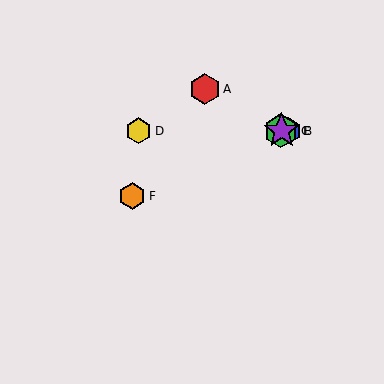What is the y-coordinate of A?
Object A is at y≈89.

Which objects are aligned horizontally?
Objects B, C, D, E are aligned horizontally.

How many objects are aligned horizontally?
4 objects (B, C, D, E) are aligned horizontally.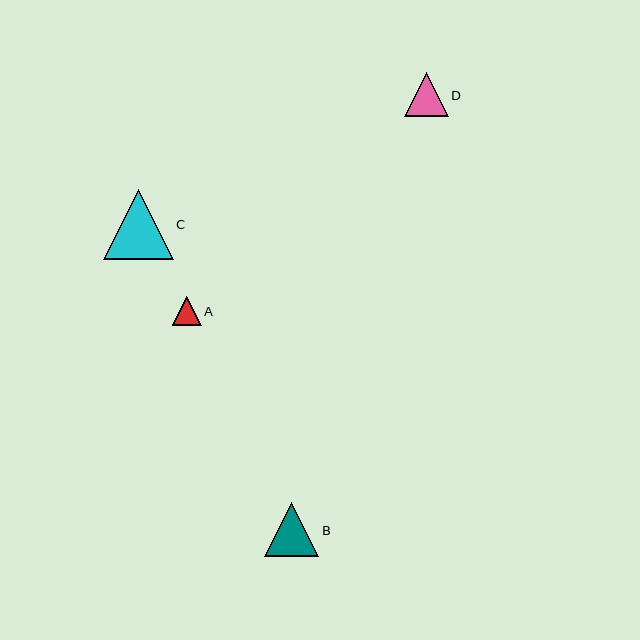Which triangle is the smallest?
Triangle A is the smallest with a size of approximately 29 pixels.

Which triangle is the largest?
Triangle C is the largest with a size of approximately 70 pixels.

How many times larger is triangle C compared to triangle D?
Triangle C is approximately 1.6 times the size of triangle D.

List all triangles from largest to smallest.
From largest to smallest: C, B, D, A.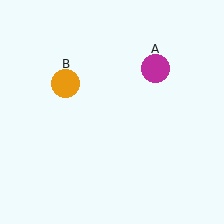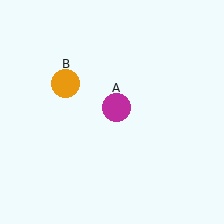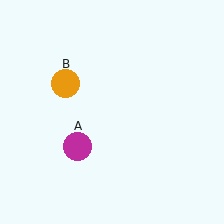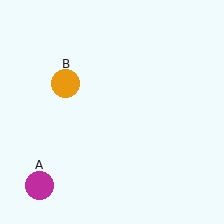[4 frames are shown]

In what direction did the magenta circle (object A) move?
The magenta circle (object A) moved down and to the left.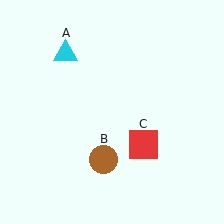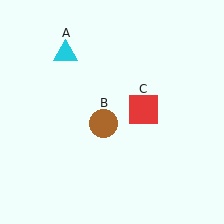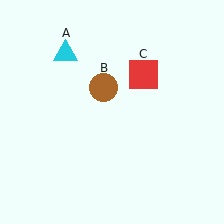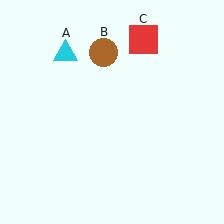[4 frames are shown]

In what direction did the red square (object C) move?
The red square (object C) moved up.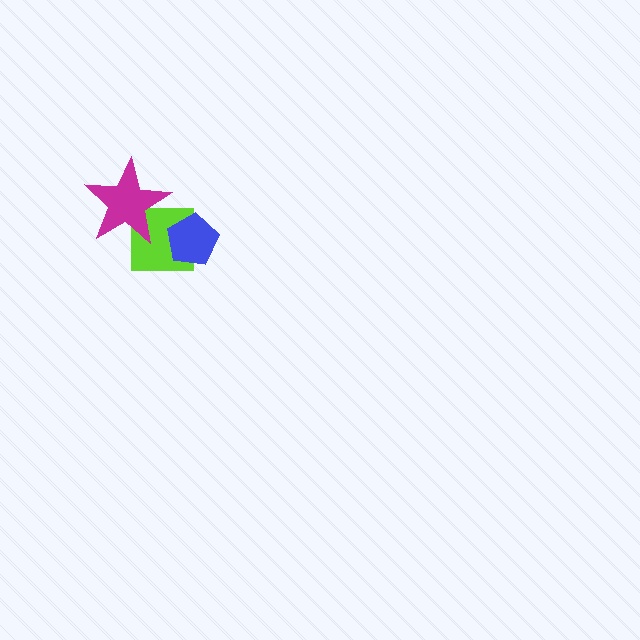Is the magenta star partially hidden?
No, no other shape covers it.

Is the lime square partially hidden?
Yes, it is partially covered by another shape.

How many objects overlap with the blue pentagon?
1 object overlaps with the blue pentagon.